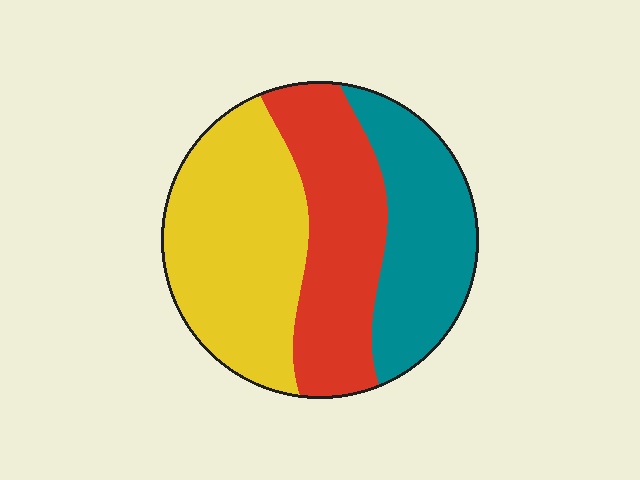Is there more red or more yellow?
Yellow.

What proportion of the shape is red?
Red covers roughly 30% of the shape.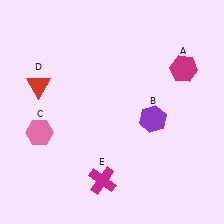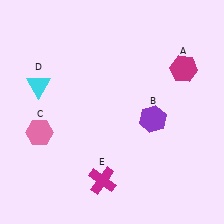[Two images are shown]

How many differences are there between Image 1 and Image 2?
There is 1 difference between the two images.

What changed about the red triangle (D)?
In Image 1, D is red. In Image 2, it changed to cyan.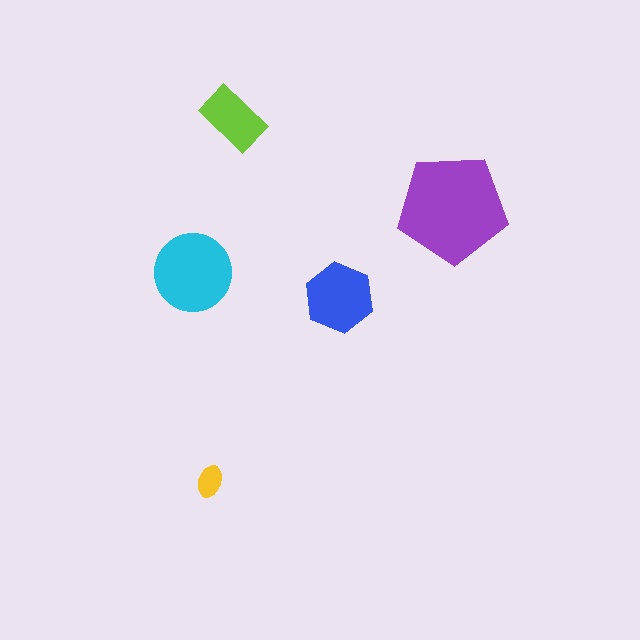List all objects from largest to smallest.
The purple pentagon, the cyan circle, the blue hexagon, the lime rectangle, the yellow ellipse.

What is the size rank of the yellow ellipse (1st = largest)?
5th.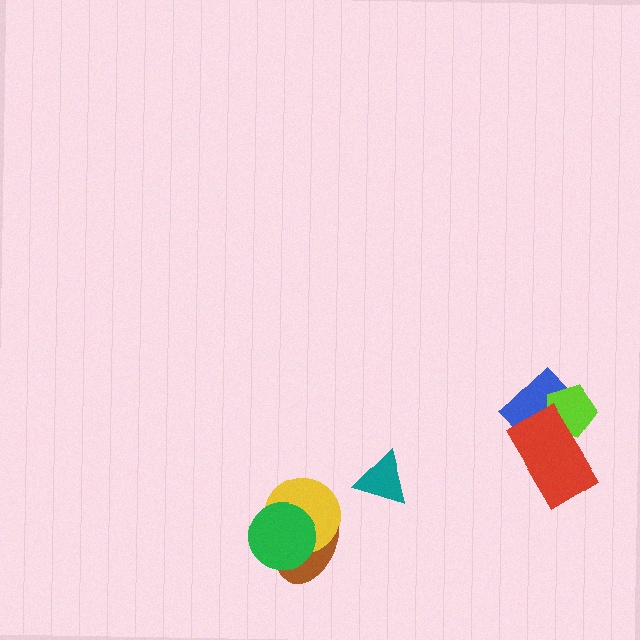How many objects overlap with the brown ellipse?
2 objects overlap with the brown ellipse.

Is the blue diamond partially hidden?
Yes, it is partially covered by another shape.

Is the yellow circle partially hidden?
Yes, it is partially covered by another shape.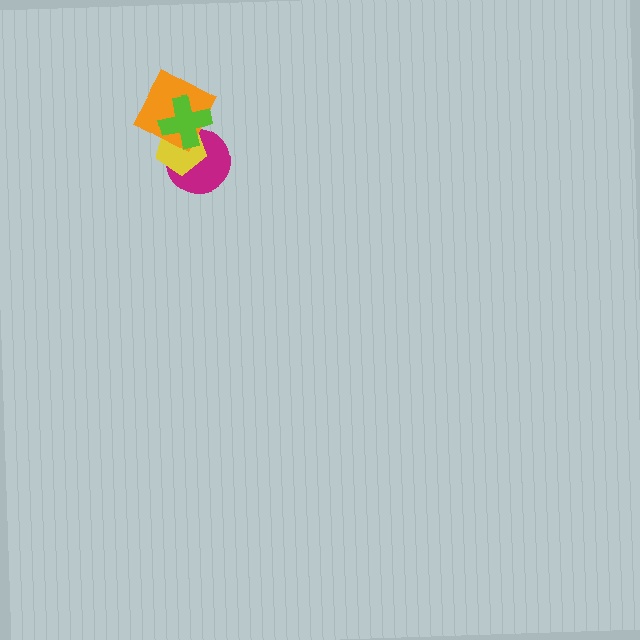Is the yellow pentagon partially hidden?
Yes, it is partially covered by another shape.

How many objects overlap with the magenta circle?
3 objects overlap with the magenta circle.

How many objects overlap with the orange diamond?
3 objects overlap with the orange diamond.